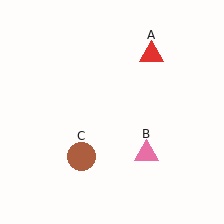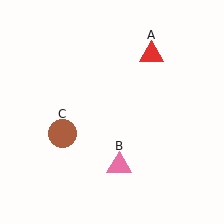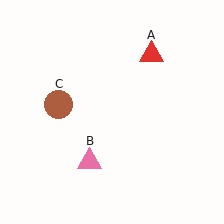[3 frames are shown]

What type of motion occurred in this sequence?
The pink triangle (object B), brown circle (object C) rotated clockwise around the center of the scene.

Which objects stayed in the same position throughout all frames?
Red triangle (object A) remained stationary.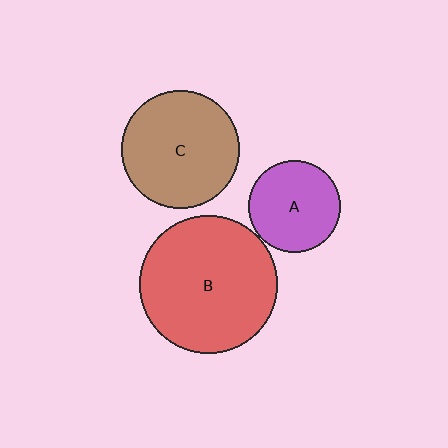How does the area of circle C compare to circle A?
Approximately 1.7 times.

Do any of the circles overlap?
No, none of the circles overlap.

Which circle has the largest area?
Circle B (red).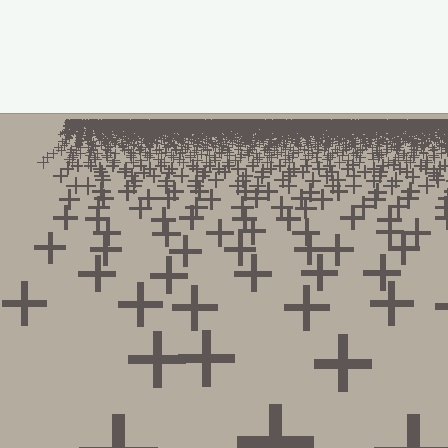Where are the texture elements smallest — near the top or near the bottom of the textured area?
Near the top.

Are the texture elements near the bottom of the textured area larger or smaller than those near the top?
Larger. Near the bottom, elements are closer to the viewer and appear at a bigger on-screen size.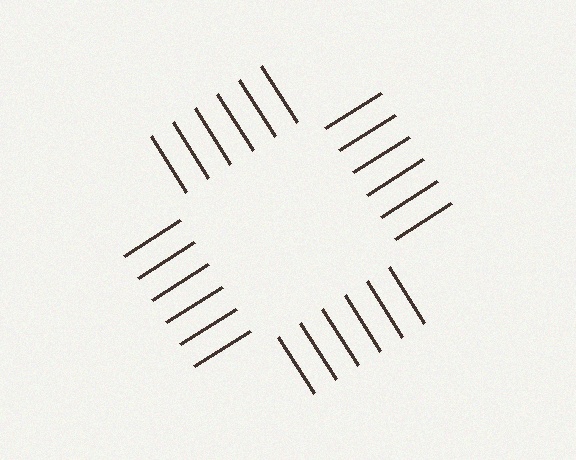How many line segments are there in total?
24 — 6 along each of the 4 edges.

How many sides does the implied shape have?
4 sides — the line-ends trace a square.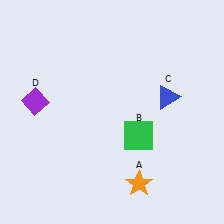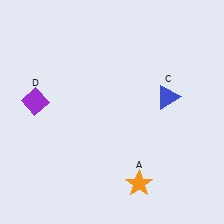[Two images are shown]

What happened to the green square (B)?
The green square (B) was removed in Image 2. It was in the bottom-right area of Image 1.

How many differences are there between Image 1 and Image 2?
There is 1 difference between the two images.